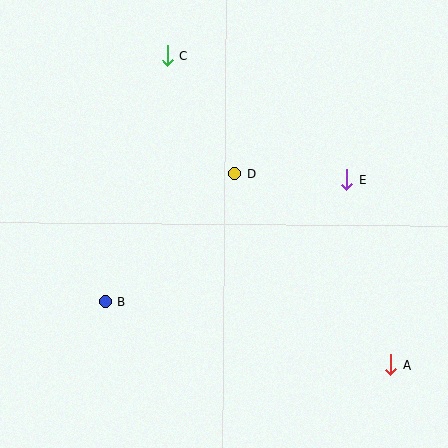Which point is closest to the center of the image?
Point D at (235, 174) is closest to the center.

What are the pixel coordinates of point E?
Point E is at (347, 180).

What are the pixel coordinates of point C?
Point C is at (167, 55).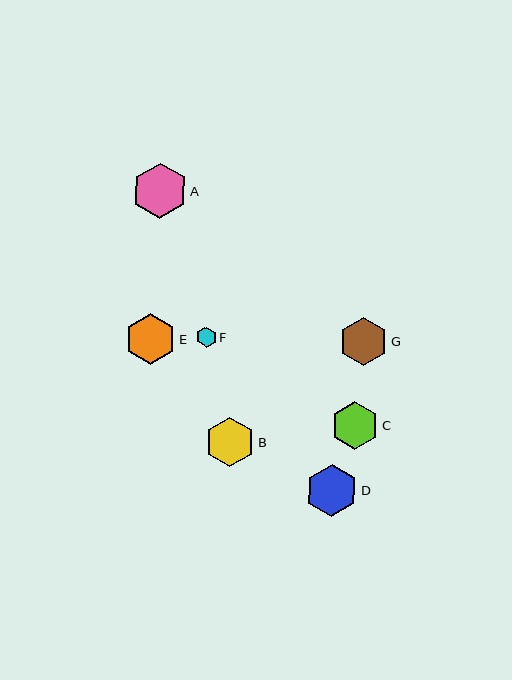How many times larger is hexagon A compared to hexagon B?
Hexagon A is approximately 1.1 times the size of hexagon B.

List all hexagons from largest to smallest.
From largest to smallest: A, D, E, B, G, C, F.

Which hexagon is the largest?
Hexagon A is the largest with a size of approximately 55 pixels.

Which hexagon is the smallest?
Hexagon F is the smallest with a size of approximately 20 pixels.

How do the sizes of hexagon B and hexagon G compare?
Hexagon B and hexagon G are approximately the same size.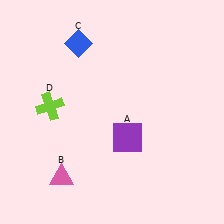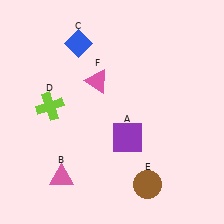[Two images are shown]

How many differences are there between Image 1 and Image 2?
There are 2 differences between the two images.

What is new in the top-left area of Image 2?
A pink triangle (F) was added in the top-left area of Image 2.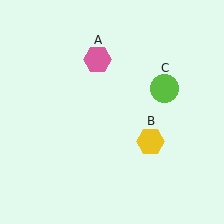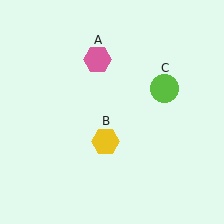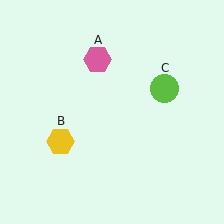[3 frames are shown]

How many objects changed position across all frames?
1 object changed position: yellow hexagon (object B).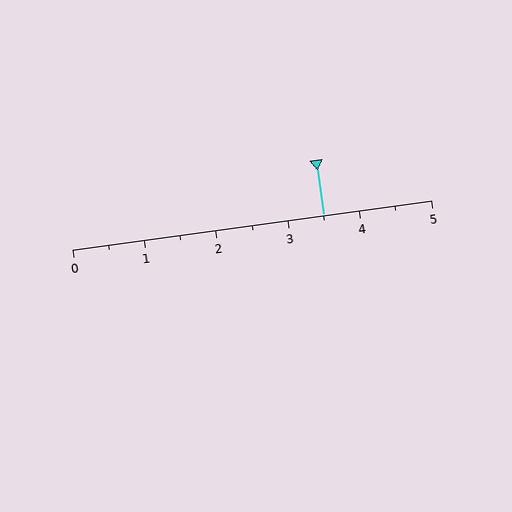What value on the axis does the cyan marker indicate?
The marker indicates approximately 3.5.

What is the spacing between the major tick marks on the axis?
The major ticks are spaced 1 apart.